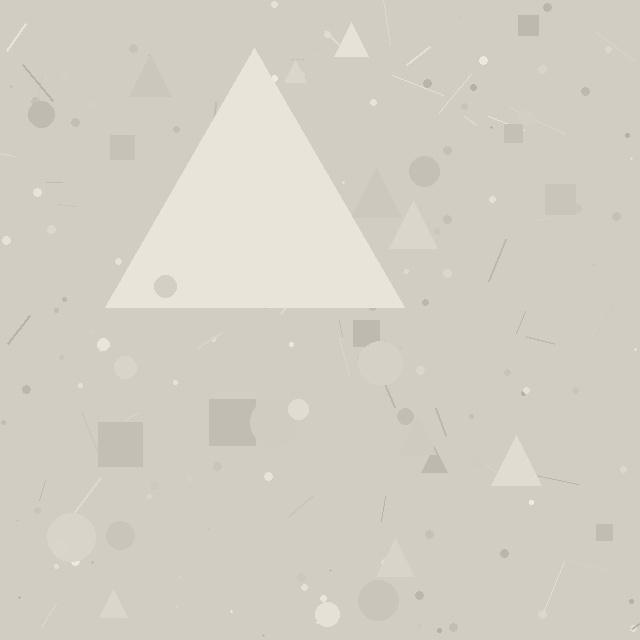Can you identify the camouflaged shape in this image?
The camouflaged shape is a triangle.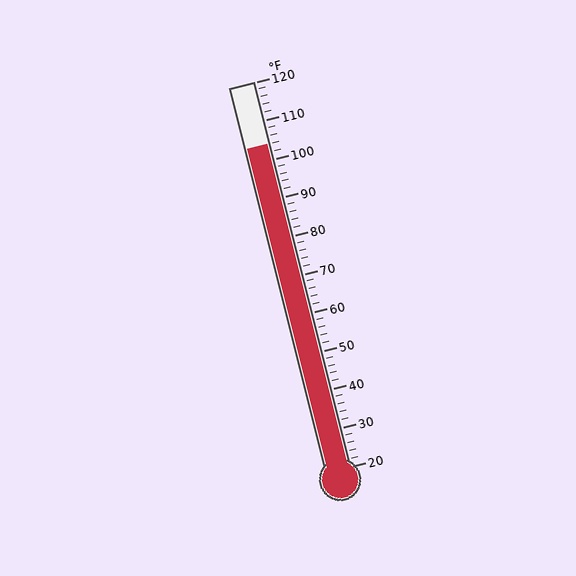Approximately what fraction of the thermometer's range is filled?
The thermometer is filled to approximately 85% of its range.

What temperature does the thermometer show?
The thermometer shows approximately 104°F.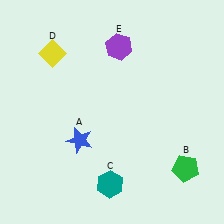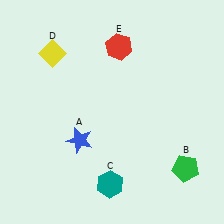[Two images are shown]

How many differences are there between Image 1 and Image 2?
There is 1 difference between the two images.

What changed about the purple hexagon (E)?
In Image 1, E is purple. In Image 2, it changed to red.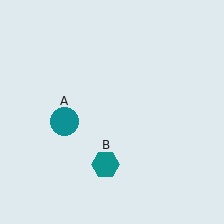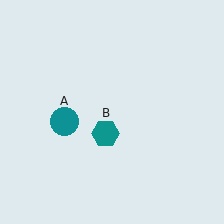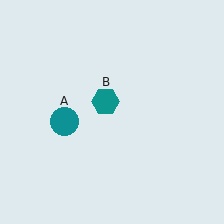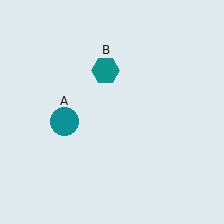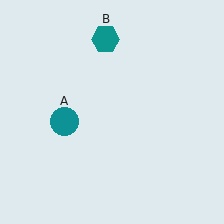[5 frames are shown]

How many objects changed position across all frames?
1 object changed position: teal hexagon (object B).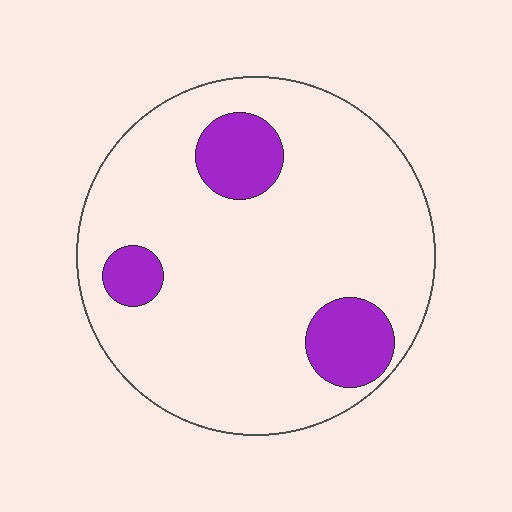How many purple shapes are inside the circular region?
3.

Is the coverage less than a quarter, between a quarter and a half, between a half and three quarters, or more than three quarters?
Less than a quarter.